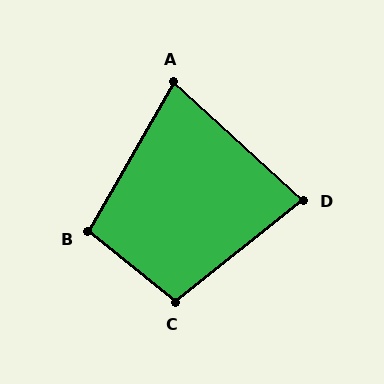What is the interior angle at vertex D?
Approximately 81 degrees (acute).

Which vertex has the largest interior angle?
C, at approximately 103 degrees.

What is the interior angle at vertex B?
Approximately 99 degrees (obtuse).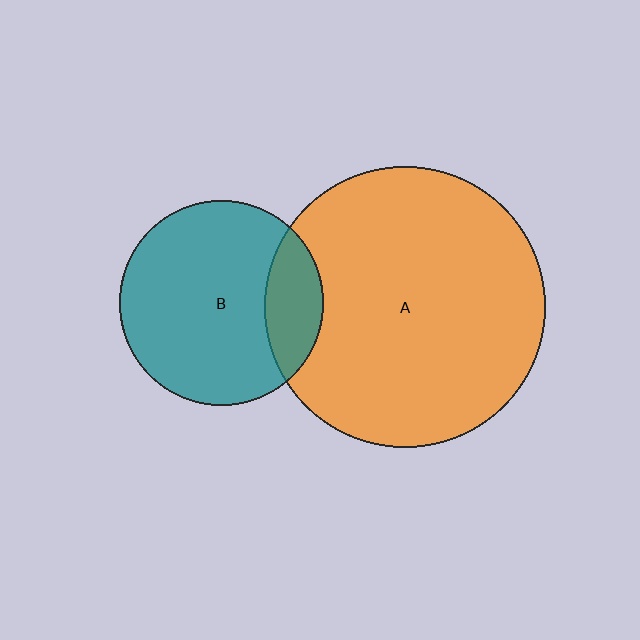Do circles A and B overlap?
Yes.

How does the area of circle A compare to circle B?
Approximately 1.9 times.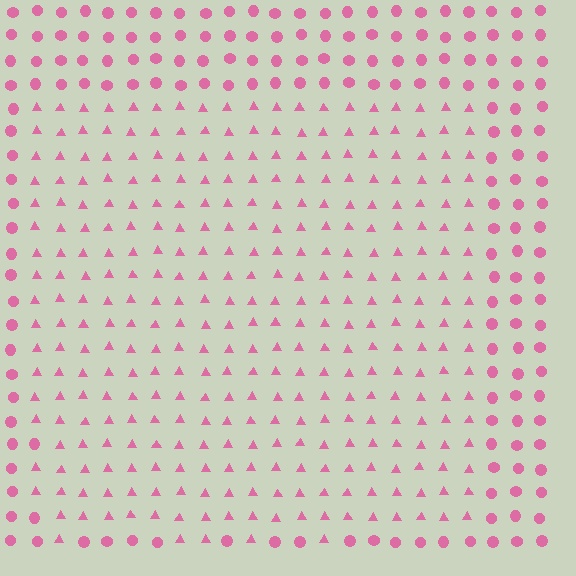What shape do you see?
I see a rectangle.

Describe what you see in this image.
The image is filled with small pink elements arranged in a uniform grid. A rectangle-shaped region contains triangles, while the surrounding area contains circles. The boundary is defined purely by the change in element shape.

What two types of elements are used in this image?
The image uses triangles inside the rectangle region and circles outside it.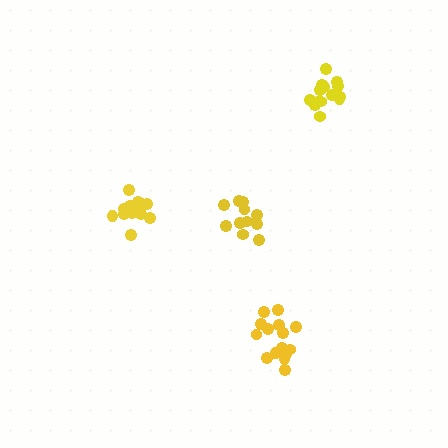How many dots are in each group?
Group 1: 14 dots, Group 2: 15 dots, Group 3: 14 dots, Group 4: 11 dots (54 total).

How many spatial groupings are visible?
There are 4 spatial groupings.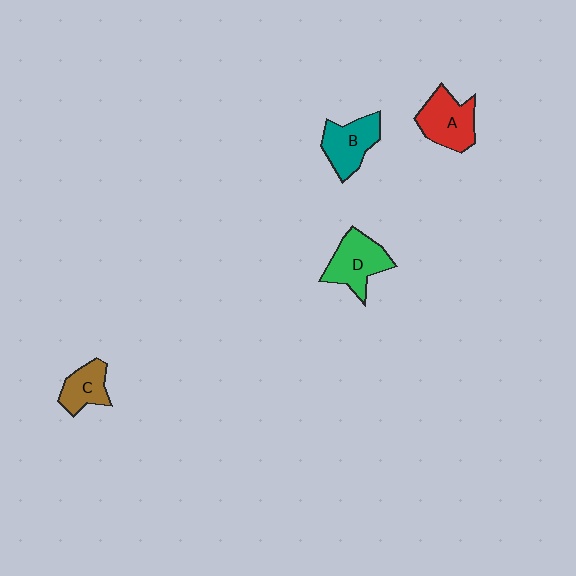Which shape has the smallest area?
Shape C (brown).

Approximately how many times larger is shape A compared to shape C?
Approximately 1.4 times.